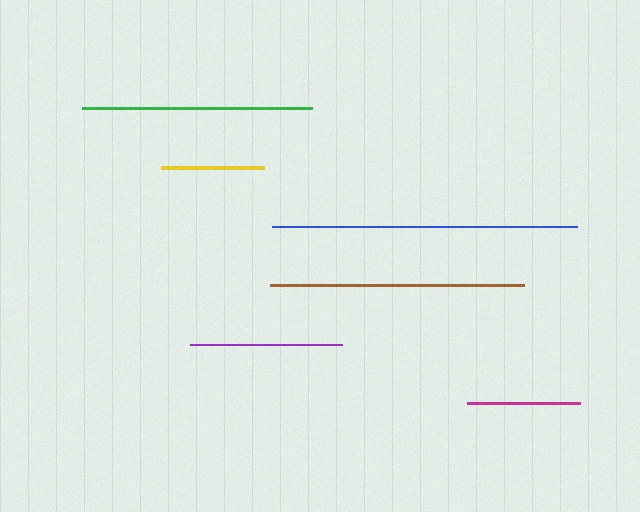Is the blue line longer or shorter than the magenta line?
The blue line is longer than the magenta line.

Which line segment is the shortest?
The yellow line is the shortest at approximately 103 pixels.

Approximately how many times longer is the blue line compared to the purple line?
The blue line is approximately 2.0 times the length of the purple line.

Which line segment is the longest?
The blue line is the longest at approximately 305 pixels.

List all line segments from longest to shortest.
From longest to shortest: blue, brown, green, purple, magenta, yellow.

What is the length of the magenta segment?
The magenta segment is approximately 112 pixels long.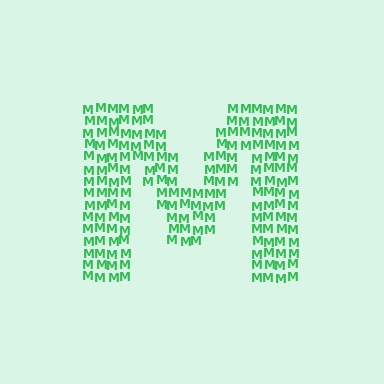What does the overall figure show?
The overall figure shows the letter M.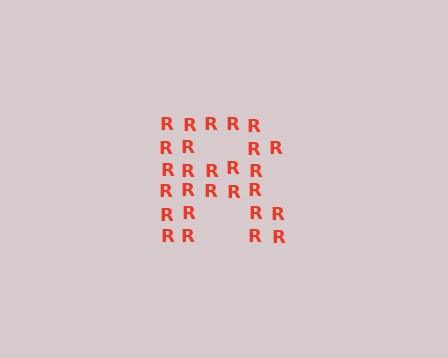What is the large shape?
The large shape is the letter R.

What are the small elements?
The small elements are letter R's.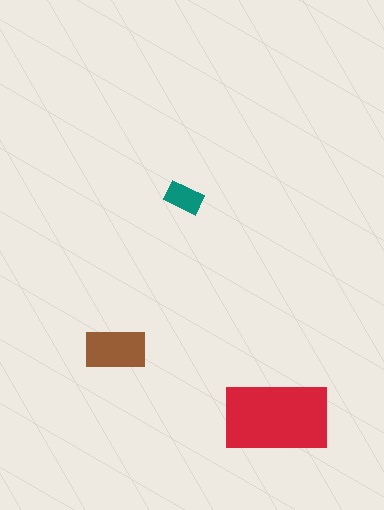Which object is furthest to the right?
The red rectangle is rightmost.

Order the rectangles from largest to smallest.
the red one, the brown one, the teal one.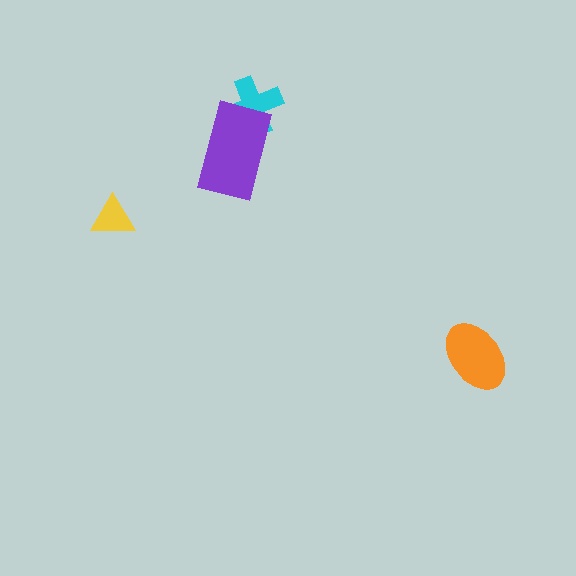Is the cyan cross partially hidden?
Yes, it is partially covered by another shape.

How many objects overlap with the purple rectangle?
1 object overlaps with the purple rectangle.